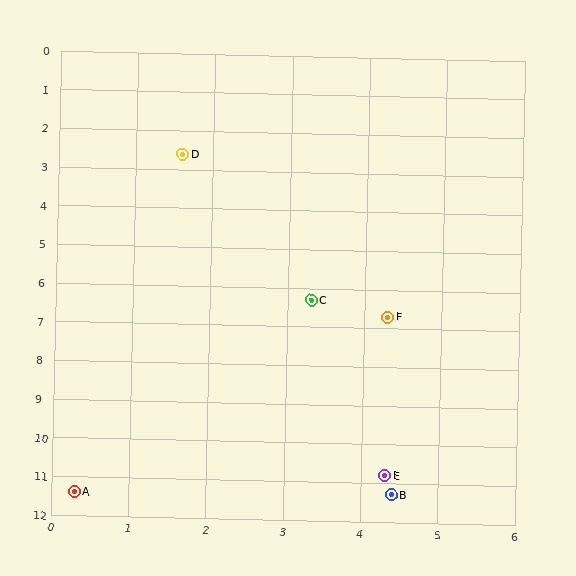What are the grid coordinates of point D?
Point D is at approximately (1.6, 2.6).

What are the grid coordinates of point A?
Point A is at approximately (0.3, 11.4).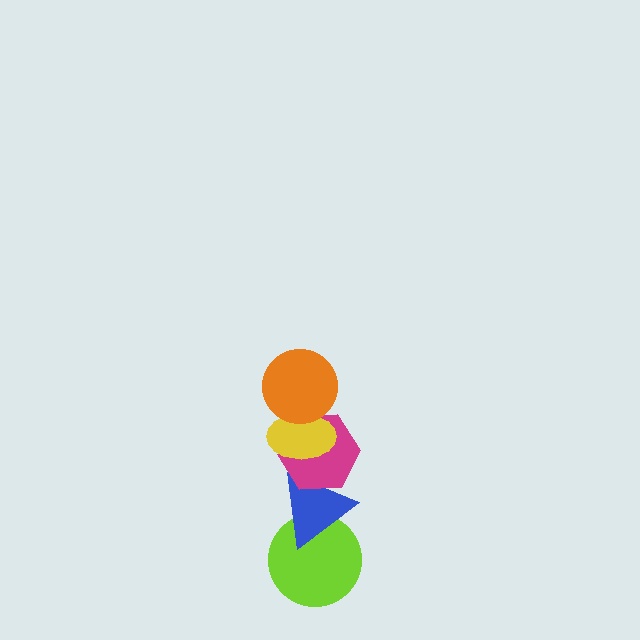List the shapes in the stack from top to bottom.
From top to bottom: the orange circle, the yellow ellipse, the magenta hexagon, the blue triangle, the lime circle.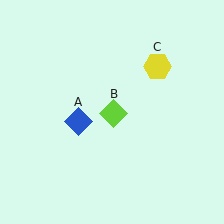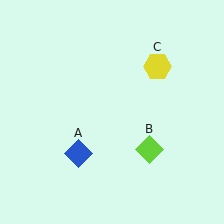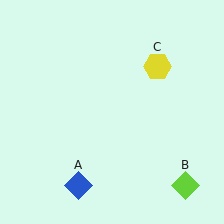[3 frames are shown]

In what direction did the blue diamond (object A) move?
The blue diamond (object A) moved down.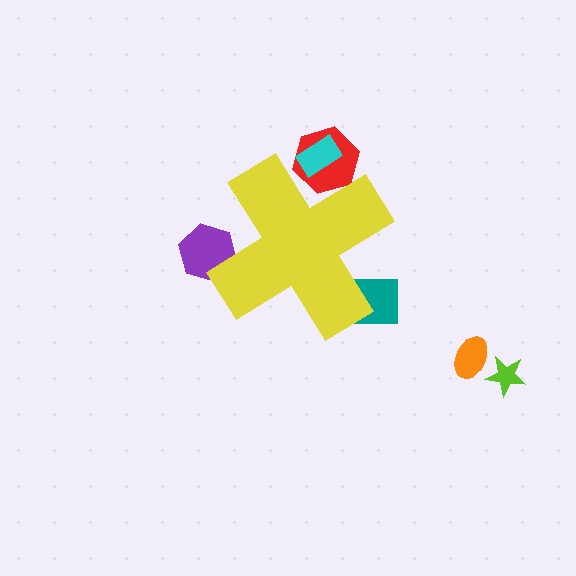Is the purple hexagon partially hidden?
Yes, the purple hexagon is partially hidden behind the yellow cross.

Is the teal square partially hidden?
Yes, the teal square is partially hidden behind the yellow cross.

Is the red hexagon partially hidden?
Yes, the red hexagon is partially hidden behind the yellow cross.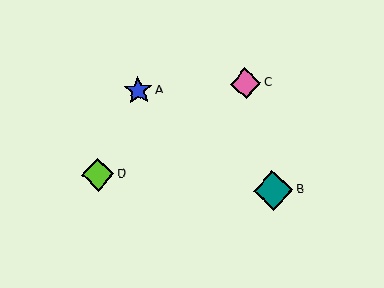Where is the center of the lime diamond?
The center of the lime diamond is at (98, 175).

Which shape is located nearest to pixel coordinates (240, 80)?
The pink diamond (labeled C) at (246, 83) is nearest to that location.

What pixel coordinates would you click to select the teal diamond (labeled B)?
Click at (273, 190) to select the teal diamond B.